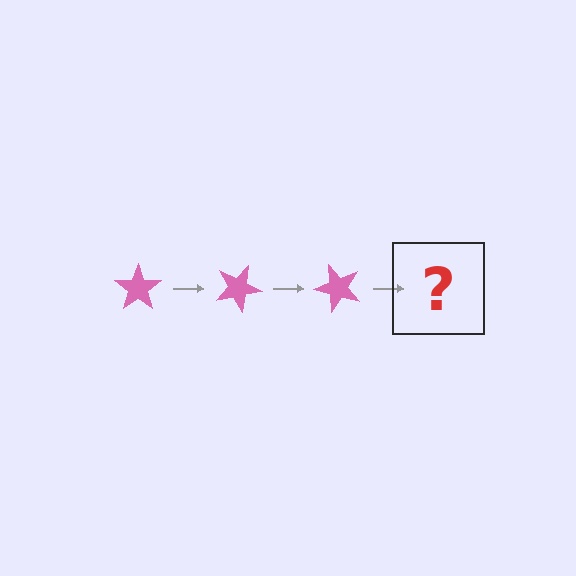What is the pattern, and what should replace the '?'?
The pattern is that the star rotates 25 degrees each step. The '?' should be a pink star rotated 75 degrees.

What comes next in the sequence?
The next element should be a pink star rotated 75 degrees.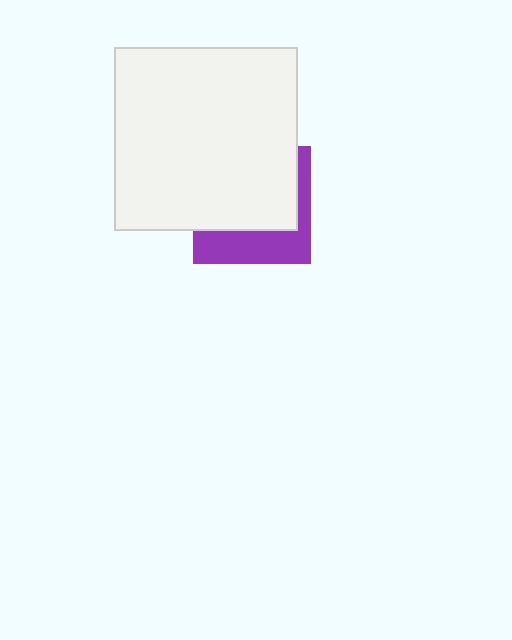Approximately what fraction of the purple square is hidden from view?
Roughly 64% of the purple square is hidden behind the white square.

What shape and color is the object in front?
The object in front is a white square.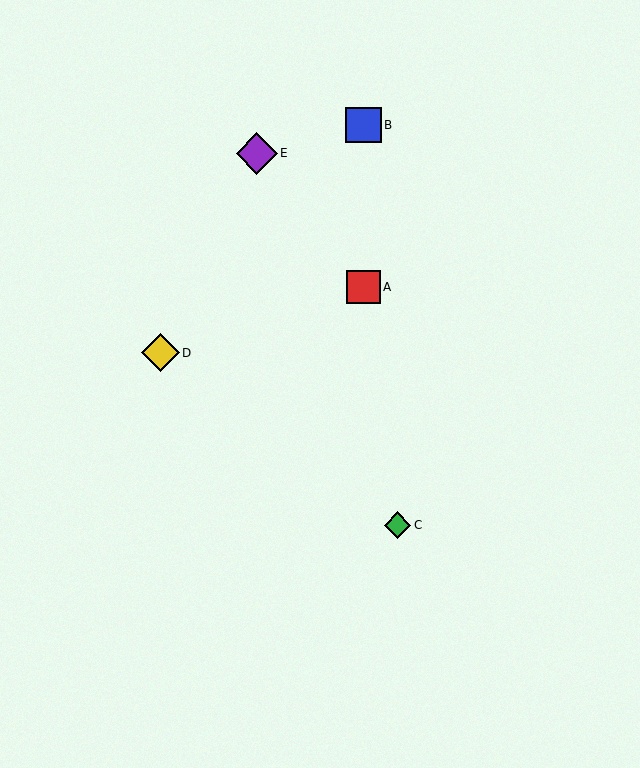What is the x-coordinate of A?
Object A is at x≈363.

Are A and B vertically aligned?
Yes, both are at x≈363.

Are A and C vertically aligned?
No, A is at x≈363 and C is at x≈398.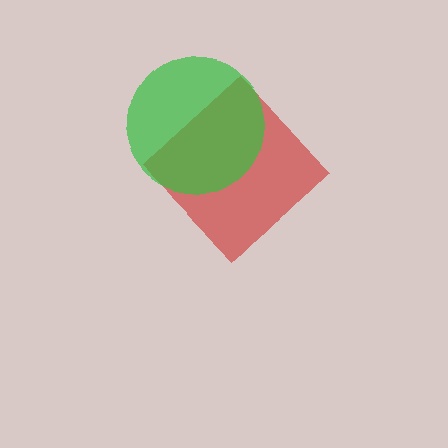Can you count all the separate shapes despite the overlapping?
Yes, there are 2 separate shapes.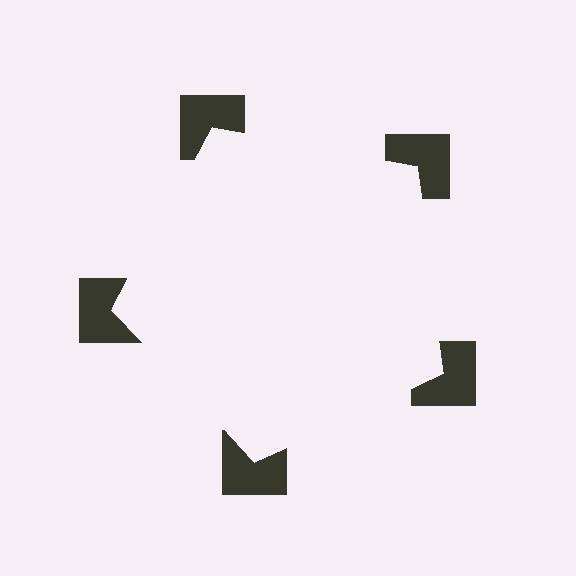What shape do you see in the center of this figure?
An illusory pentagon — its edges are inferred from the aligned wedge cuts in the notched squares, not physically drawn.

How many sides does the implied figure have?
5 sides.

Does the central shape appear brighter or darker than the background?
It typically appears slightly brighter than the background, even though no actual brightness change is drawn.